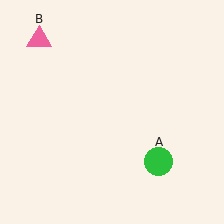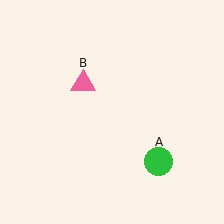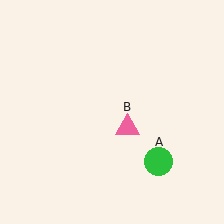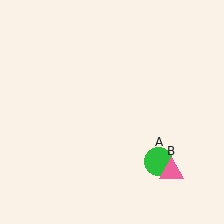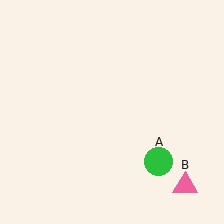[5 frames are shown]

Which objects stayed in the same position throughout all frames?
Green circle (object A) remained stationary.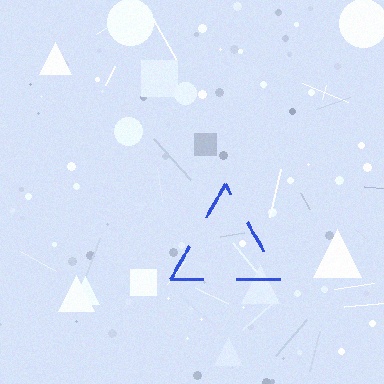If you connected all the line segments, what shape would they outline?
They would outline a triangle.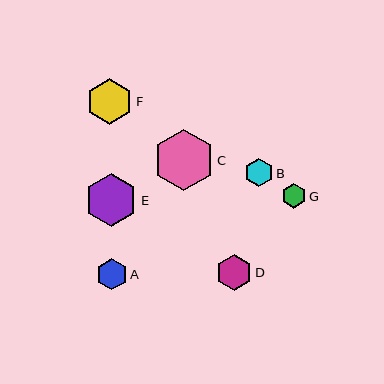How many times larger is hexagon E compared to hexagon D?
Hexagon E is approximately 1.5 times the size of hexagon D.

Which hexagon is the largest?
Hexagon C is the largest with a size of approximately 61 pixels.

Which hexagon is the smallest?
Hexagon G is the smallest with a size of approximately 24 pixels.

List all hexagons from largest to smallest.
From largest to smallest: C, E, F, D, A, B, G.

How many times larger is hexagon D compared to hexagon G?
Hexagon D is approximately 1.5 times the size of hexagon G.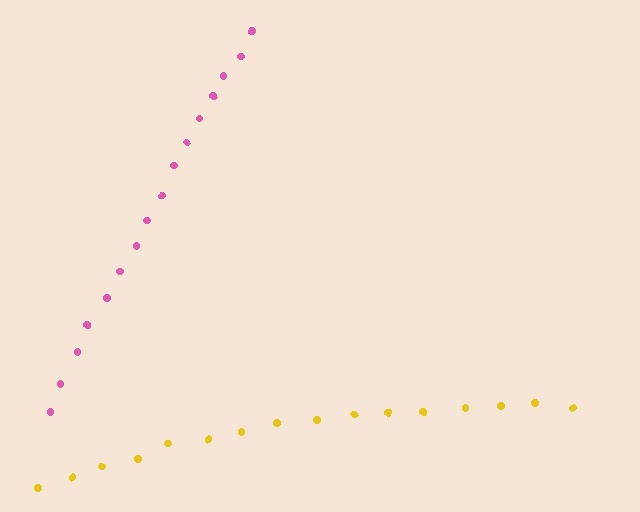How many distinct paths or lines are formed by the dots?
There are 2 distinct paths.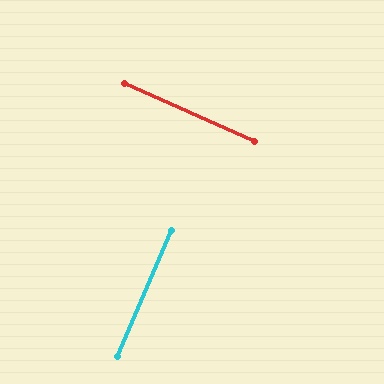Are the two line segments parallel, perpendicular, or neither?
Perpendicular — they meet at approximately 89°.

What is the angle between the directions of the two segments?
Approximately 89 degrees.